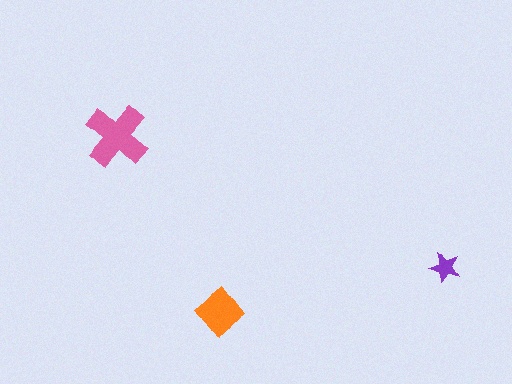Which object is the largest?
The pink cross.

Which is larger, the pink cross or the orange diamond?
The pink cross.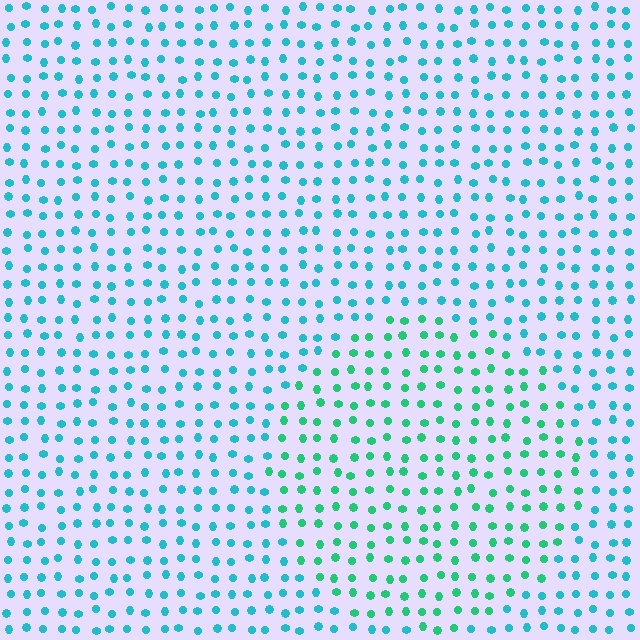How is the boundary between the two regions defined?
The boundary is defined purely by a slight shift in hue (about 34 degrees). Spacing, size, and orientation are identical on both sides.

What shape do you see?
I see a circle.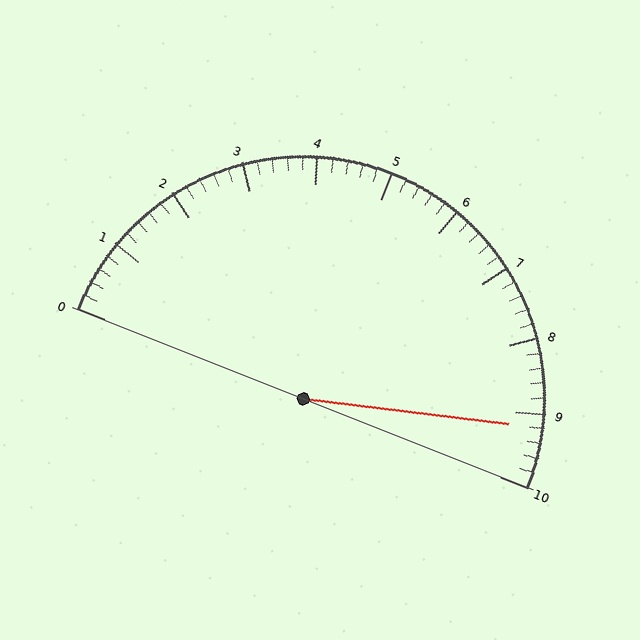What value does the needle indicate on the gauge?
The needle indicates approximately 9.2.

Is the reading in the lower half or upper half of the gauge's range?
The reading is in the upper half of the range (0 to 10).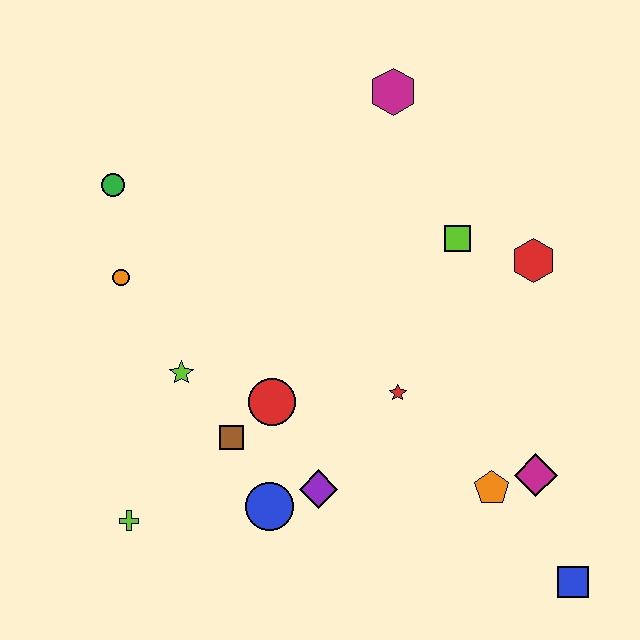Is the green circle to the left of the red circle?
Yes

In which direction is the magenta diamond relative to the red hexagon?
The magenta diamond is below the red hexagon.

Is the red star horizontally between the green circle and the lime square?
Yes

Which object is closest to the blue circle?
The purple diamond is closest to the blue circle.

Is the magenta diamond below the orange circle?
Yes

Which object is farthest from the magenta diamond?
The green circle is farthest from the magenta diamond.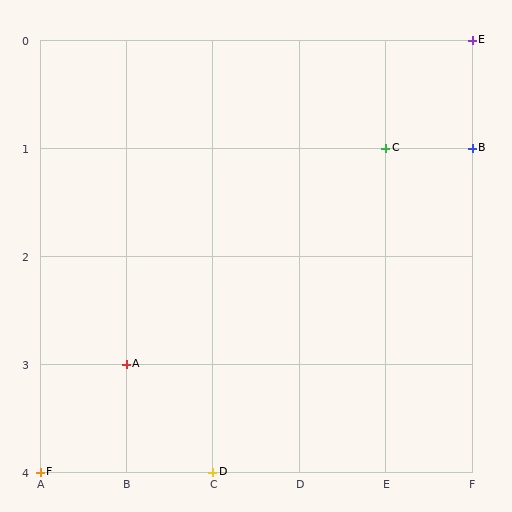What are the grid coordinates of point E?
Point E is at grid coordinates (F, 0).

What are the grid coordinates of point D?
Point D is at grid coordinates (C, 4).